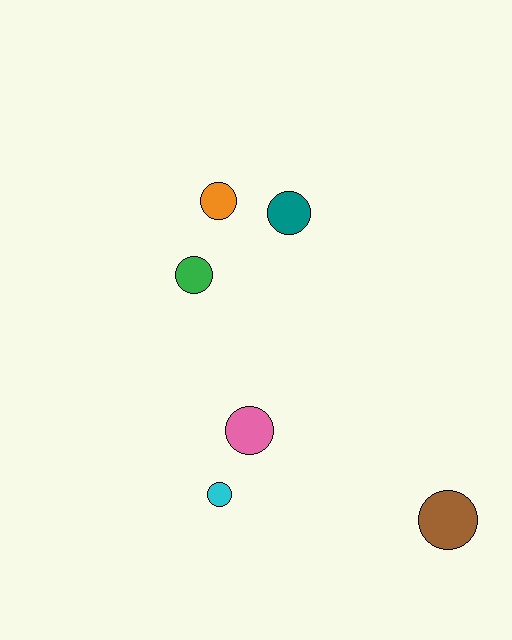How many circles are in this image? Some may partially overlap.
There are 6 circles.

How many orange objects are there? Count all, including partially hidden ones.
There is 1 orange object.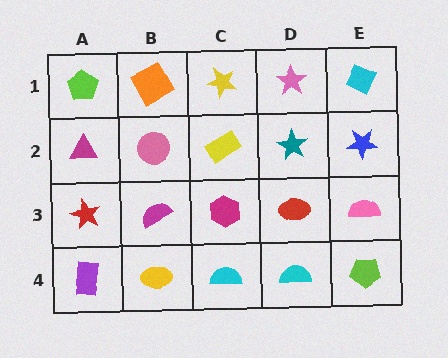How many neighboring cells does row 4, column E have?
2.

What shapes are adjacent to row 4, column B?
A magenta semicircle (row 3, column B), a purple rectangle (row 4, column A), a cyan semicircle (row 4, column C).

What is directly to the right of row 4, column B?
A cyan semicircle.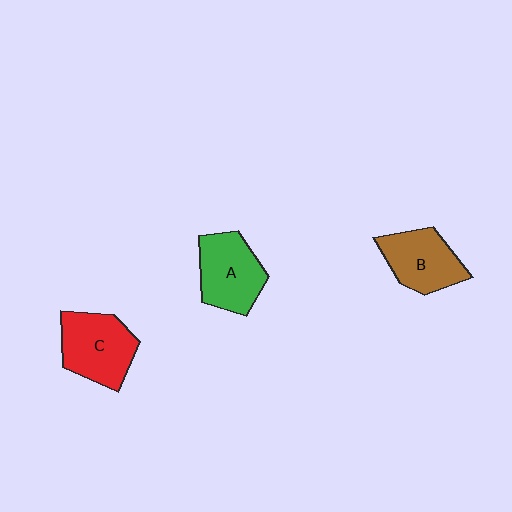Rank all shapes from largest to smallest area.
From largest to smallest: C (red), A (green), B (brown).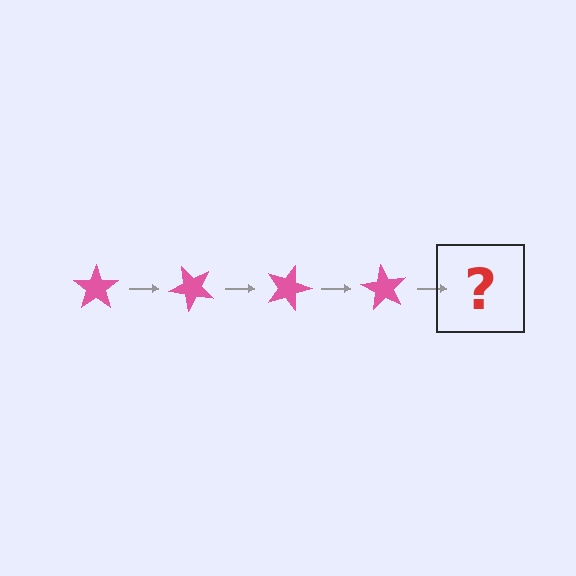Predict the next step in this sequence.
The next step is a pink star rotated 180 degrees.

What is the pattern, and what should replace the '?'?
The pattern is that the star rotates 45 degrees each step. The '?' should be a pink star rotated 180 degrees.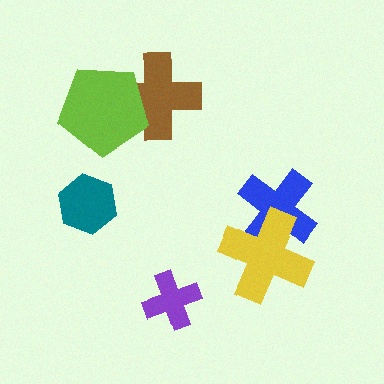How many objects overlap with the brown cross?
1 object overlaps with the brown cross.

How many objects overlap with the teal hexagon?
0 objects overlap with the teal hexagon.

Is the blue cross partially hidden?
Yes, it is partially covered by another shape.